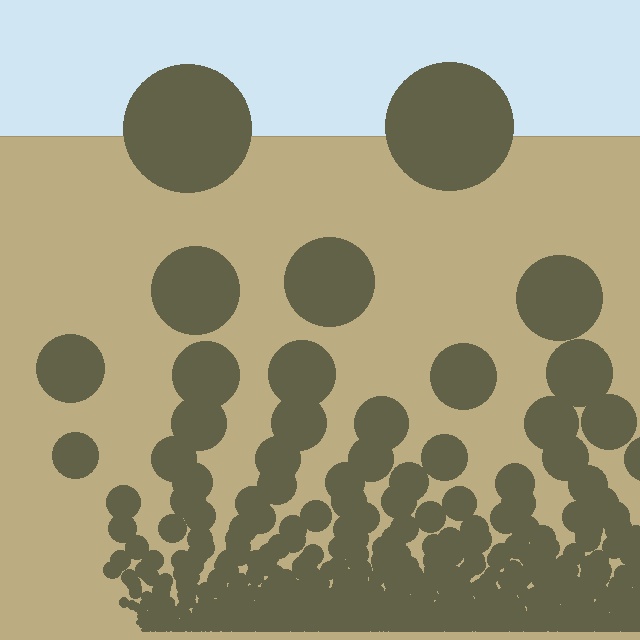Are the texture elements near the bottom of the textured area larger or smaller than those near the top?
Smaller. The gradient is inverted — elements near the bottom are smaller and denser.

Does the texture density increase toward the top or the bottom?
Density increases toward the bottom.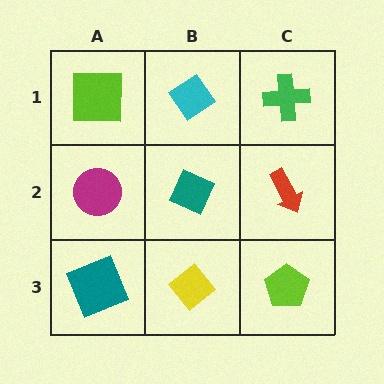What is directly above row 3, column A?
A magenta circle.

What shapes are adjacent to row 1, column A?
A magenta circle (row 2, column A), a cyan diamond (row 1, column B).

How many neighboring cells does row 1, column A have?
2.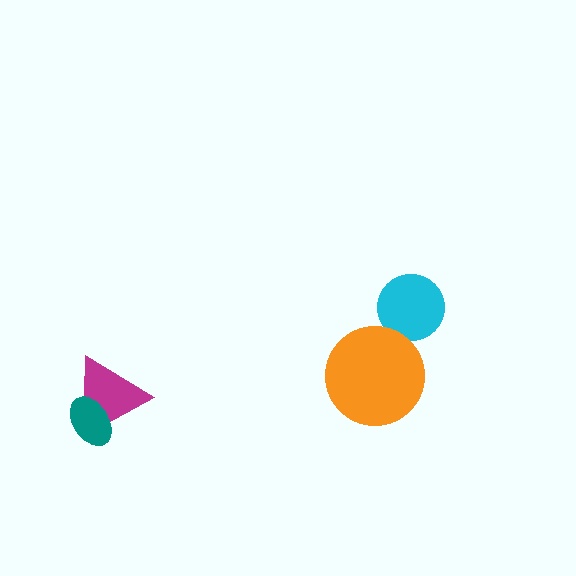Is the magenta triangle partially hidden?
Yes, it is partially covered by another shape.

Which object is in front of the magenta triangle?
The teal ellipse is in front of the magenta triangle.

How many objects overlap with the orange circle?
0 objects overlap with the orange circle.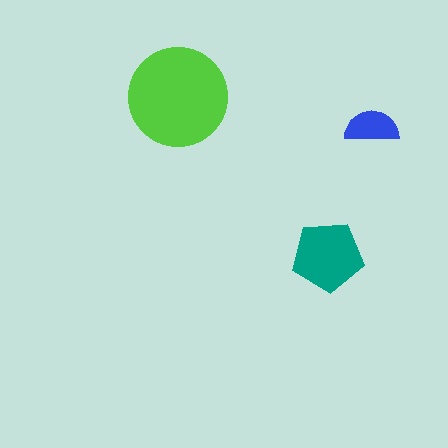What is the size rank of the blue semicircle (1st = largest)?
3rd.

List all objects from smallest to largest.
The blue semicircle, the teal pentagon, the lime circle.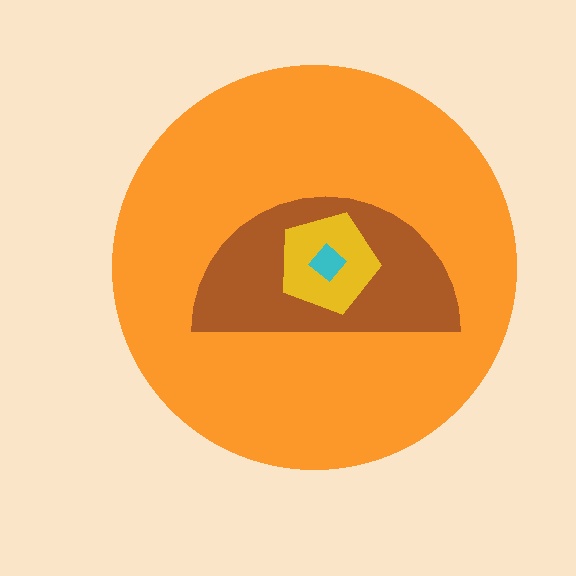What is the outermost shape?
The orange circle.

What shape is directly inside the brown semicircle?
The yellow pentagon.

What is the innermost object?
The cyan diamond.